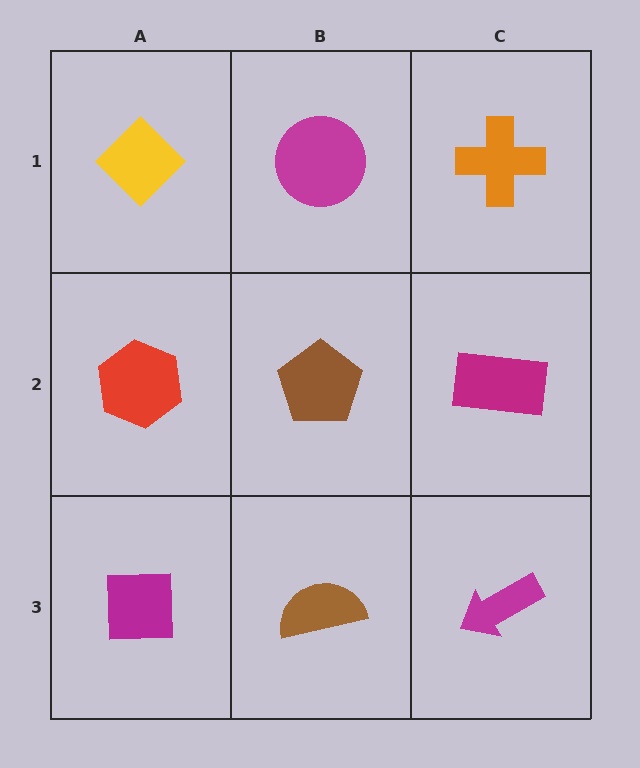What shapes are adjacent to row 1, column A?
A red hexagon (row 2, column A), a magenta circle (row 1, column B).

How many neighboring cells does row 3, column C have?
2.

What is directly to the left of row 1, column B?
A yellow diamond.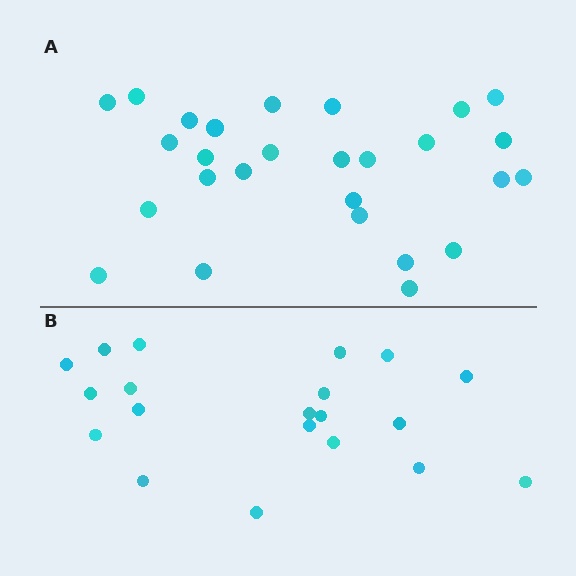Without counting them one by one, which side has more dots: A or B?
Region A (the top region) has more dots.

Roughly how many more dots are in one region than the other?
Region A has roughly 8 or so more dots than region B.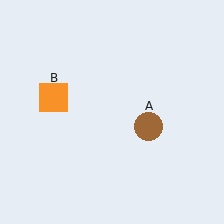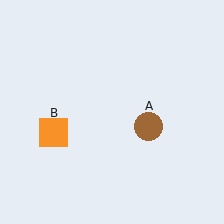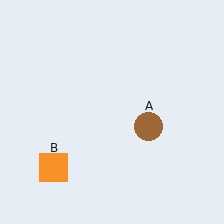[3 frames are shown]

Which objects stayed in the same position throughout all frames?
Brown circle (object A) remained stationary.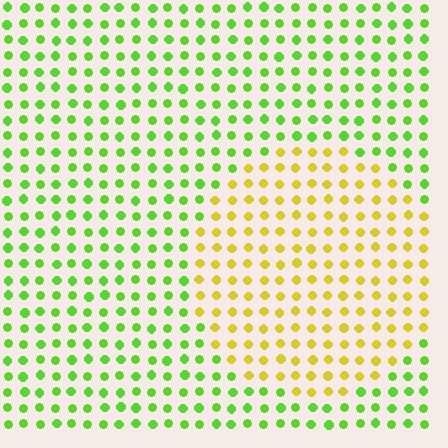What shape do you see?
I see a circle.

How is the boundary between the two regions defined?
The boundary is defined purely by a slight shift in hue (about 49 degrees). Spacing, size, and orientation are identical on both sides.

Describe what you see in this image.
The image is filled with small lime elements in a uniform arrangement. A circle-shaped region is visible where the elements are tinted to a slightly different hue, forming a subtle color boundary.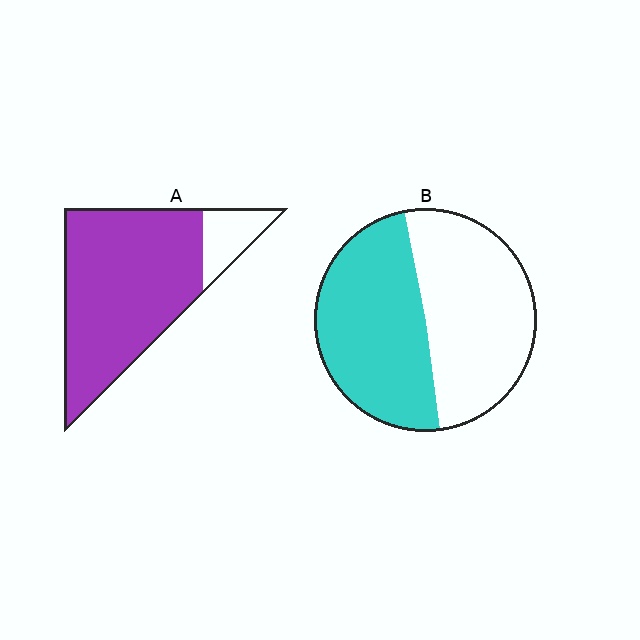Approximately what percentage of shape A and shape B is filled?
A is approximately 85% and B is approximately 50%.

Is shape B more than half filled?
Roughly half.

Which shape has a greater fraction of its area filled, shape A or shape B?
Shape A.